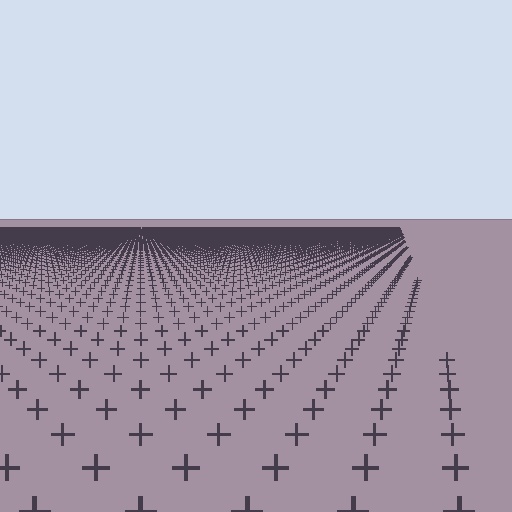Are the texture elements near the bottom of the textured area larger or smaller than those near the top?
Larger. Near the bottom, elements are closer to the viewer and appear at a bigger on-screen size.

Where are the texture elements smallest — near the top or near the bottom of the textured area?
Near the top.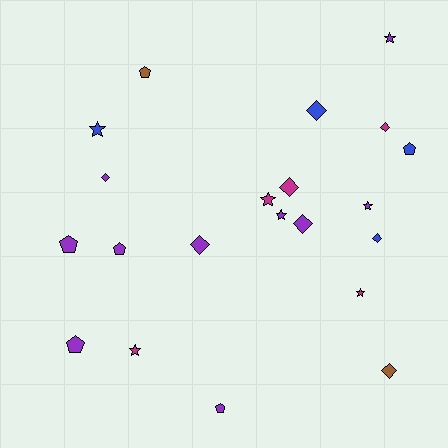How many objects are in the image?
There are 21 objects.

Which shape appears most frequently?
Diamond, with 8 objects.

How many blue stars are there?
There is 1 blue star.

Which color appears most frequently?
Purple, with 10 objects.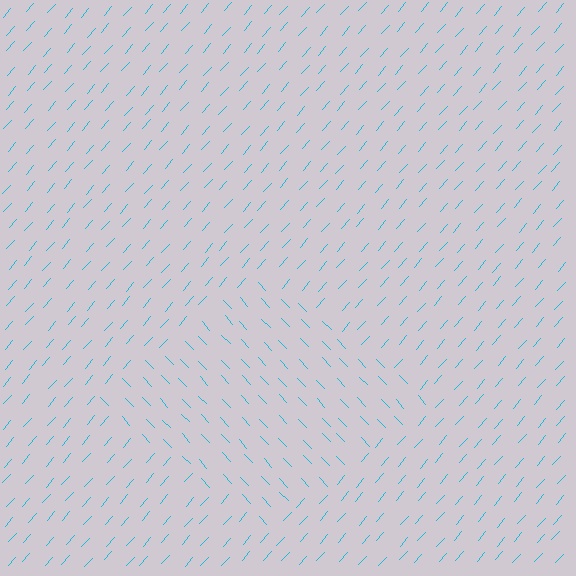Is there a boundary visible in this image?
Yes, there is a texture boundary formed by a change in line orientation.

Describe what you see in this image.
The image is filled with small cyan line segments. A diamond region in the image has lines oriented differently from the surrounding lines, creating a visible texture boundary.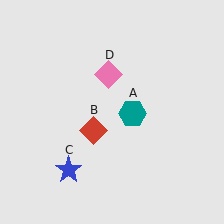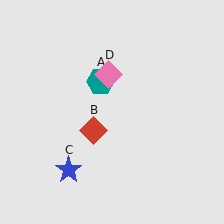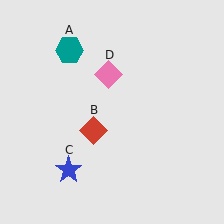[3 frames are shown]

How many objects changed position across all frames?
1 object changed position: teal hexagon (object A).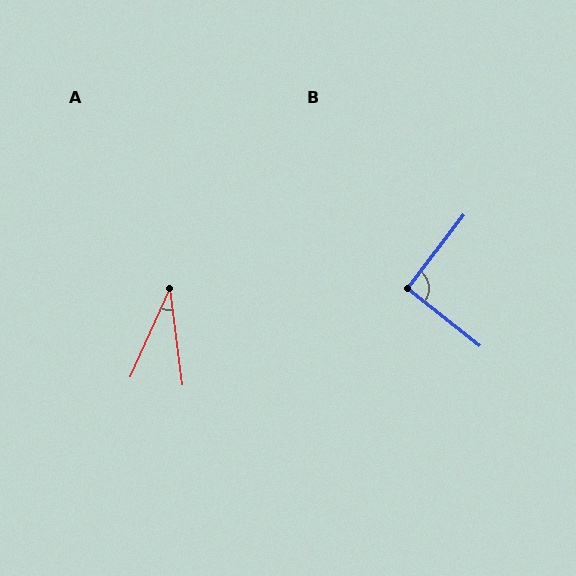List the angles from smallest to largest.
A (31°), B (91°).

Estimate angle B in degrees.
Approximately 91 degrees.